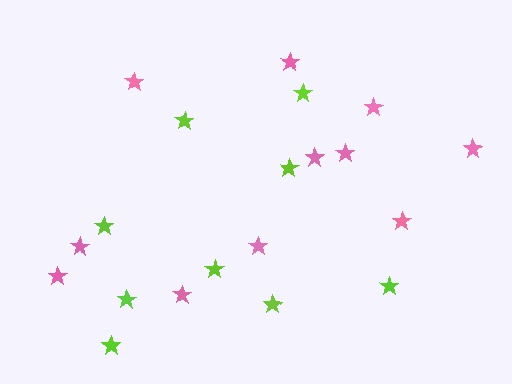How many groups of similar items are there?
There are 2 groups: one group of pink stars (11) and one group of lime stars (9).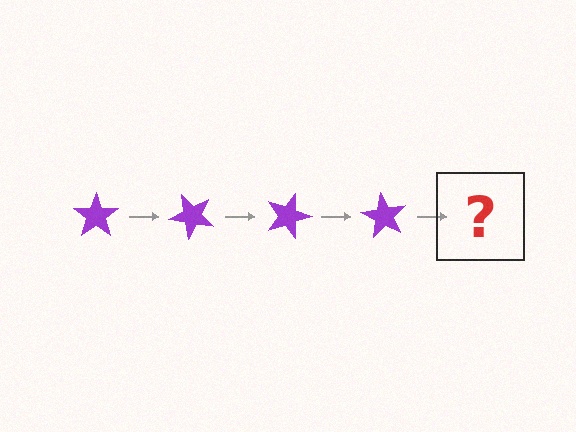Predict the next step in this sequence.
The next step is a purple star rotated 180 degrees.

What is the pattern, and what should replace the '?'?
The pattern is that the star rotates 45 degrees each step. The '?' should be a purple star rotated 180 degrees.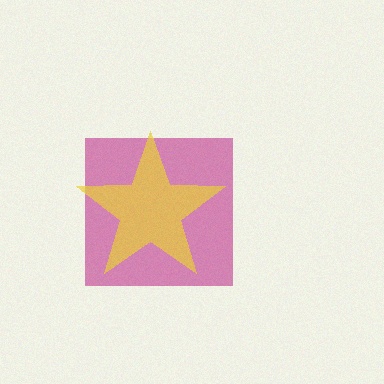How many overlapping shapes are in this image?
There are 2 overlapping shapes in the image.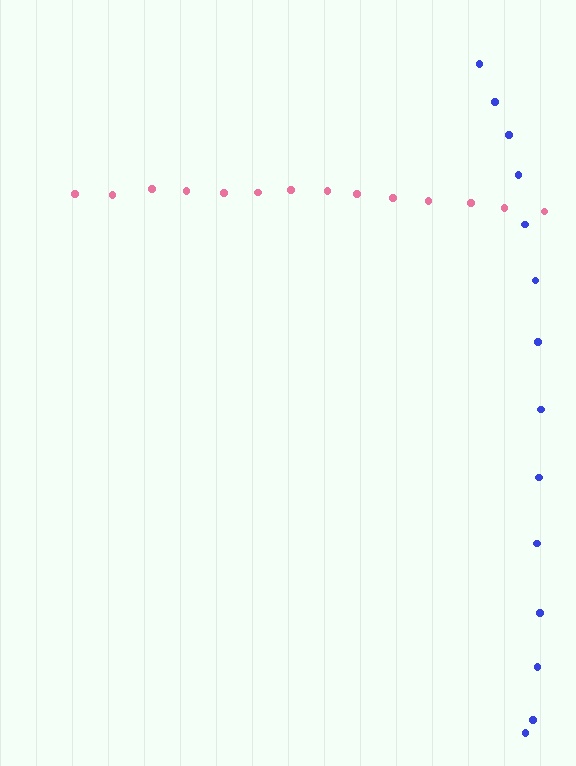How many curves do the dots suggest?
There are 2 distinct paths.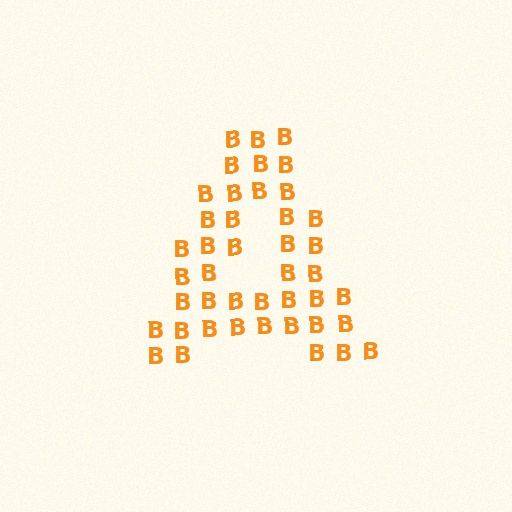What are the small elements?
The small elements are letter B's.